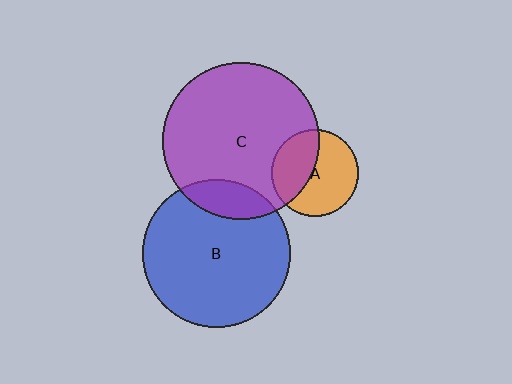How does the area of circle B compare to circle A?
Approximately 2.9 times.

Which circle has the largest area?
Circle C (purple).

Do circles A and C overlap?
Yes.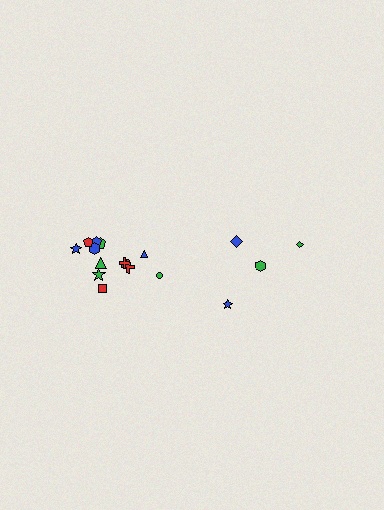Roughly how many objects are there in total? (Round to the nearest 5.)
Roughly 15 objects in total.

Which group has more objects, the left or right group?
The left group.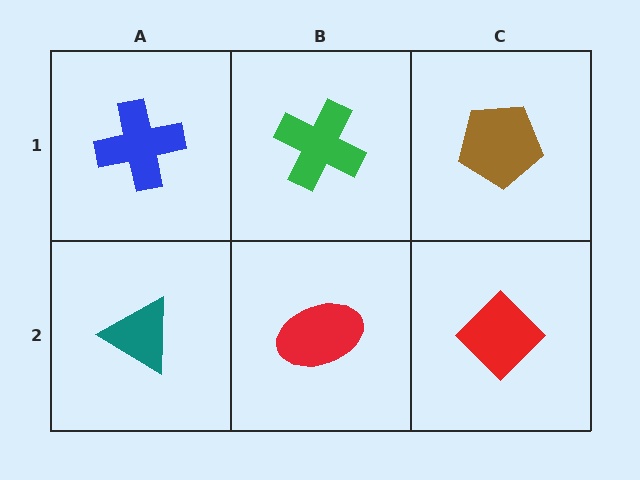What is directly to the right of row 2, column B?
A red diamond.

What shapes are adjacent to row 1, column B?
A red ellipse (row 2, column B), a blue cross (row 1, column A), a brown pentagon (row 1, column C).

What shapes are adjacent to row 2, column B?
A green cross (row 1, column B), a teal triangle (row 2, column A), a red diamond (row 2, column C).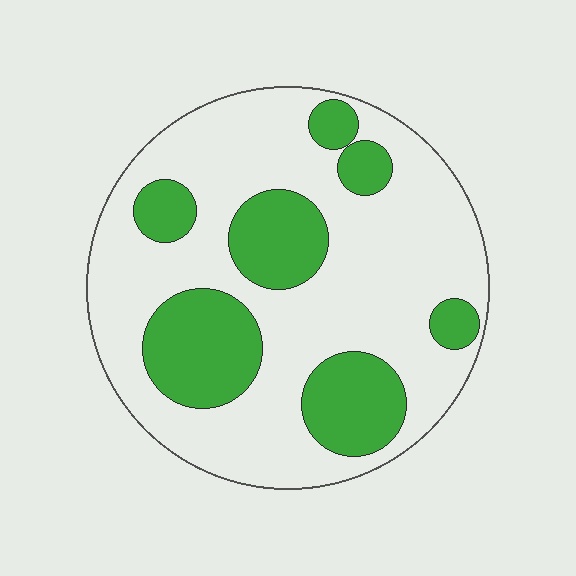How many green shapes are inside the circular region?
7.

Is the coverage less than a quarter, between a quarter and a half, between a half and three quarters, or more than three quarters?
Between a quarter and a half.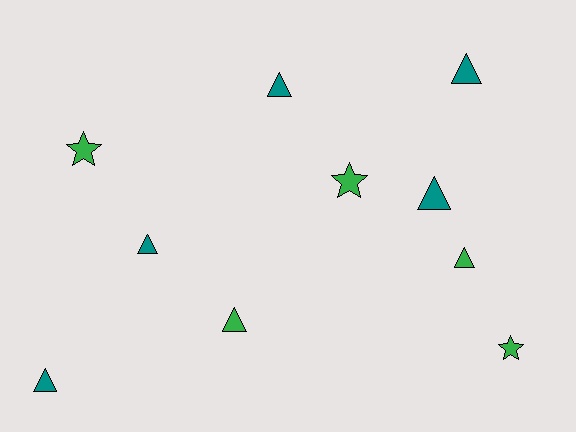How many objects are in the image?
There are 10 objects.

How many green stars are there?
There are 3 green stars.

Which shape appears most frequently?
Triangle, with 7 objects.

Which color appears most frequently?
Teal, with 5 objects.